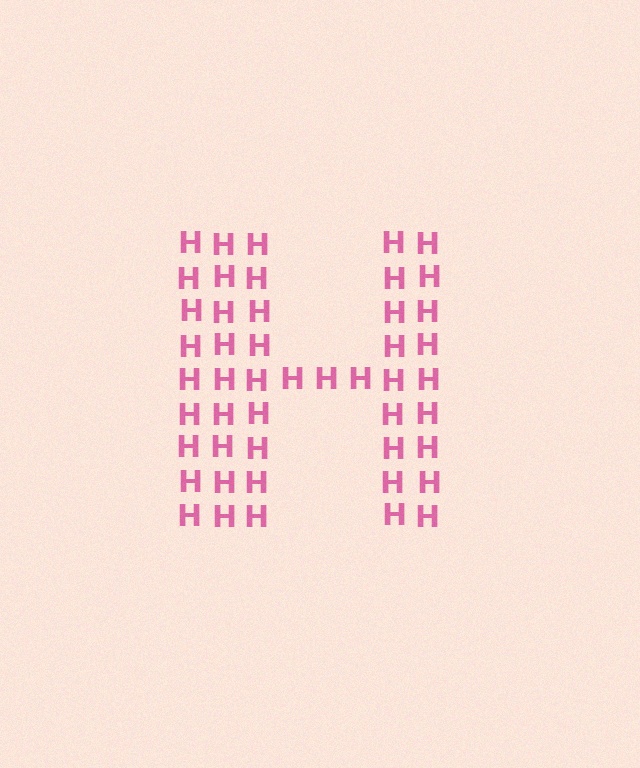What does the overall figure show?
The overall figure shows the letter H.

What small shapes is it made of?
It is made of small letter H's.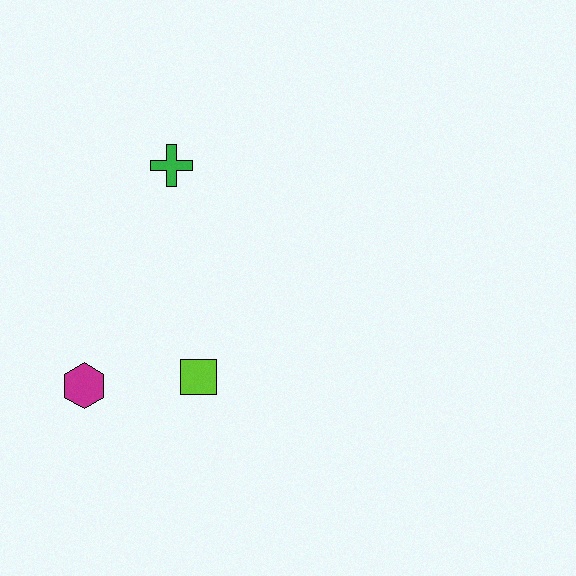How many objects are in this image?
There are 3 objects.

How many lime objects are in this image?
There is 1 lime object.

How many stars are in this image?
There are no stars.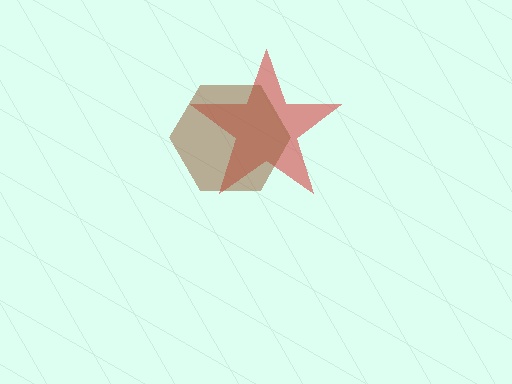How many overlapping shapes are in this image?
There are 2 overlapping shapes in the image.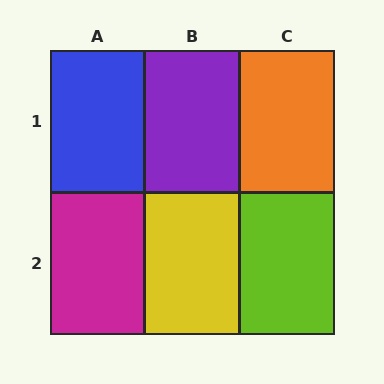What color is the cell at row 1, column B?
Purple.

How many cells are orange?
1 cell is orange.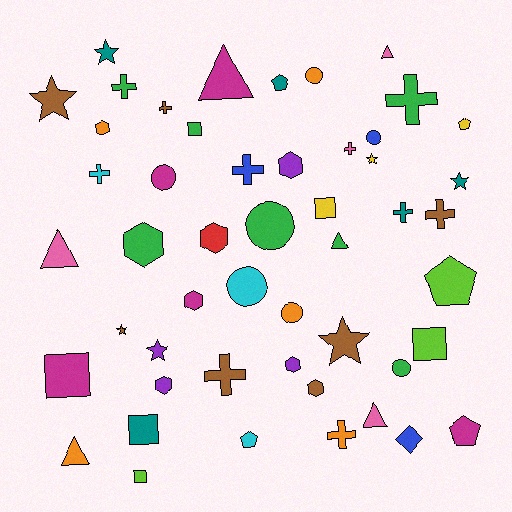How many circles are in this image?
There are 7 circles.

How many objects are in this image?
There are 50 objects.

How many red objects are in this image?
There is 1 red object.